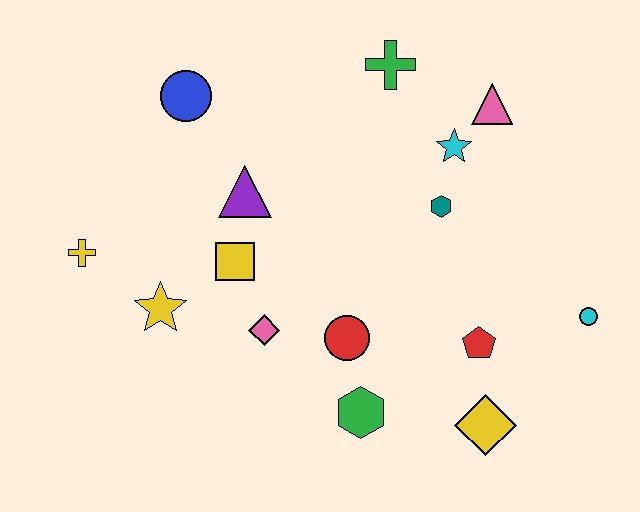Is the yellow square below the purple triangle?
Yes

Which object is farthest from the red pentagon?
The yellow cross is farthest from the red pentagon.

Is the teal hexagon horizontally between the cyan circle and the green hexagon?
Yes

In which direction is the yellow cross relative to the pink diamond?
The yellow cross is to the left of the pink diamond.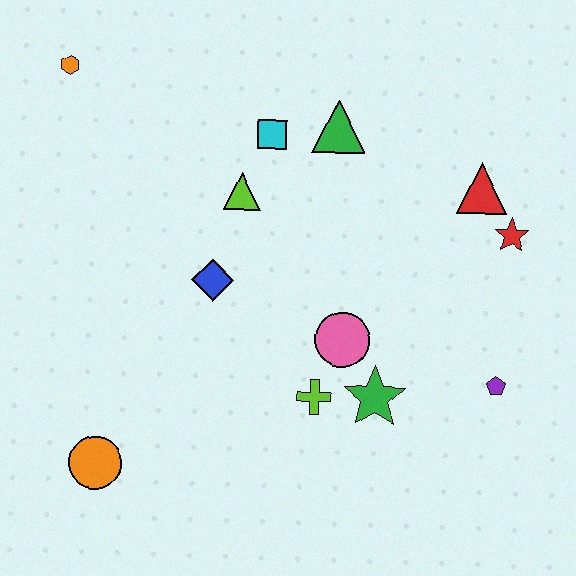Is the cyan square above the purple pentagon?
Yes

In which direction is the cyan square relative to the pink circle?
The cyan square is above the pink circle.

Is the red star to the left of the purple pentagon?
No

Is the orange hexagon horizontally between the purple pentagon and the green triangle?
No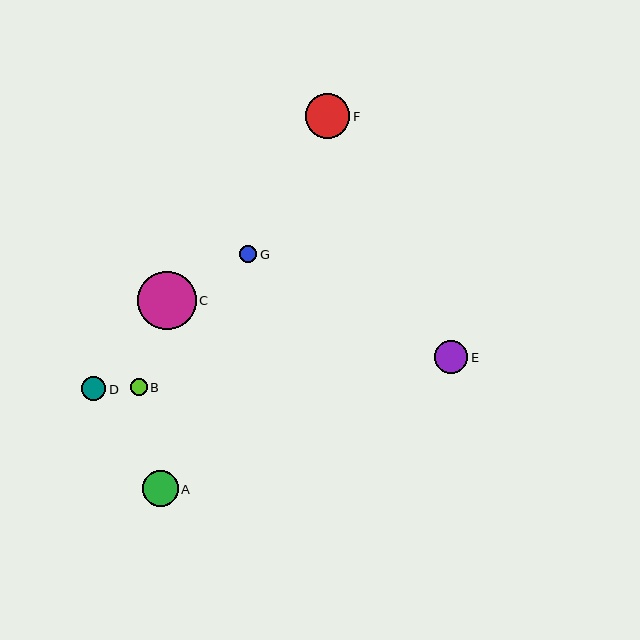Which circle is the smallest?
Circle B is the smallest with a size of approximately 17 pixels.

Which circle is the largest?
Circle C is the largest with a size of approximately 59 pixels.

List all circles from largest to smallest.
From largest to smallest: C, F, A, E, D, G, B.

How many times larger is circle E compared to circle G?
Circle E is approximately 1.9 times the size of circle G.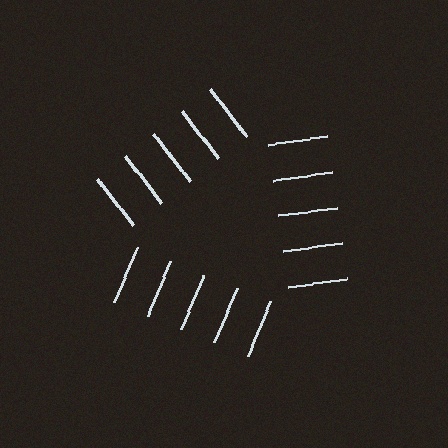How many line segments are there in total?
15 — 5 along each of the 3 edges.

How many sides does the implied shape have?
3 sides — the line-ends trace a triangle.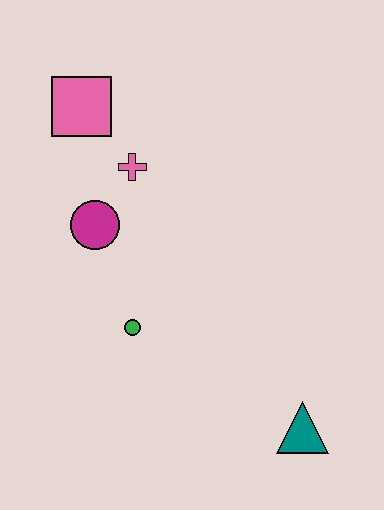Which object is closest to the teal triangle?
The green circle is closest to the teal triangle.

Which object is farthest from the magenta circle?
The teal triangle is farthest from the magenta circle.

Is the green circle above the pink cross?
No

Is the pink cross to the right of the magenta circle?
Yes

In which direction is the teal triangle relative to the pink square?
The teal triangle is below the pink square.